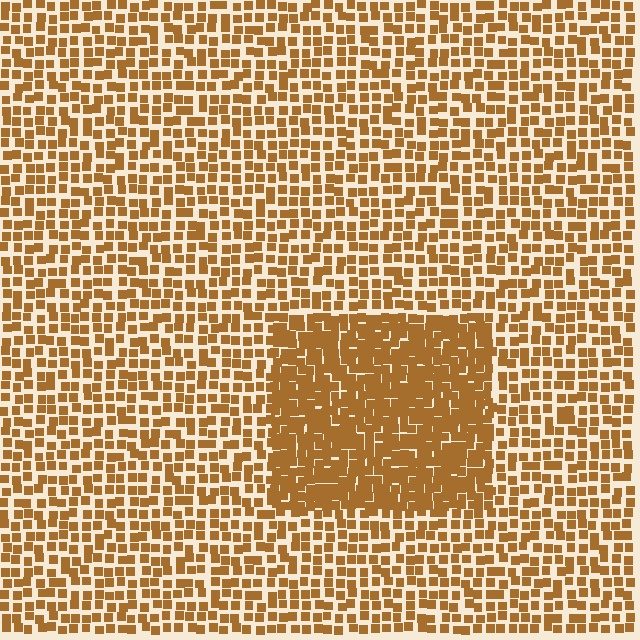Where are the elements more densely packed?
The elements are more densely packed inside the rectangle boundary.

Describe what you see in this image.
The image contains small brown elements arranged at two different densities. A rectangle-shaped region is visible where the elements are more densely packed than the surrounding area.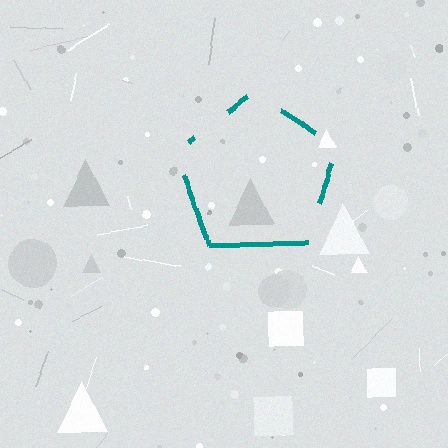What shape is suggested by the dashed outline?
The dashed outline suggests a pentagon.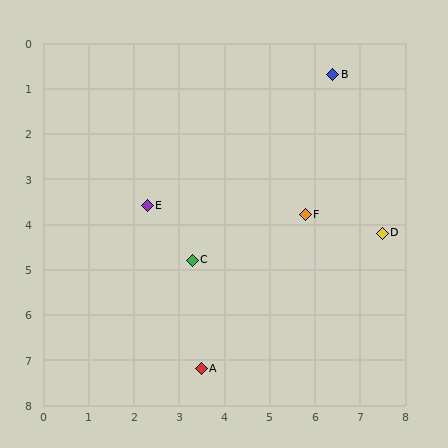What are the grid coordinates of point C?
Point C is at approximately (3.3, 4.8).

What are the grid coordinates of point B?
Point B is at approximately (6.4, 0.7).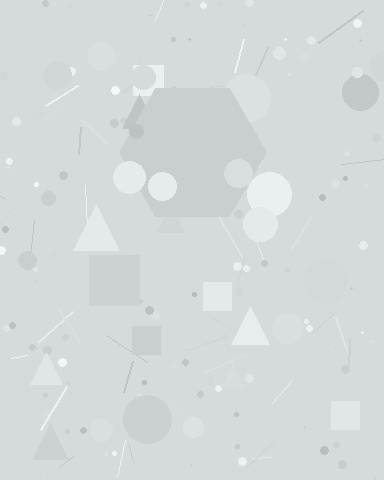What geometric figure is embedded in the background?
A hexagon is embedded in the background.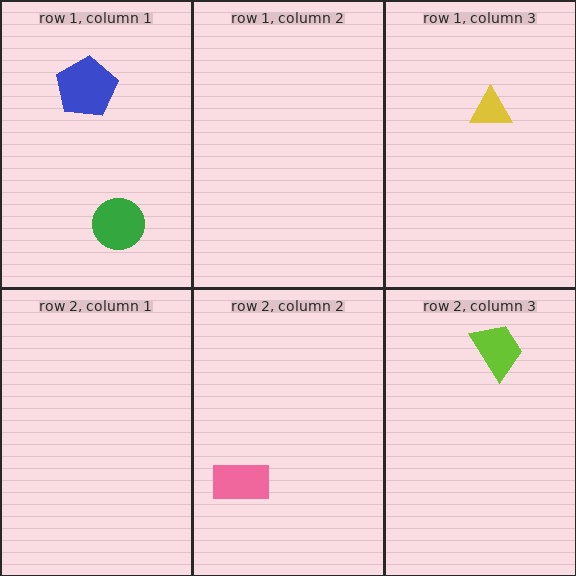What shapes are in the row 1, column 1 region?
The blue pentagon, the green circle.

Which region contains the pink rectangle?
The row 2, column 2 region.